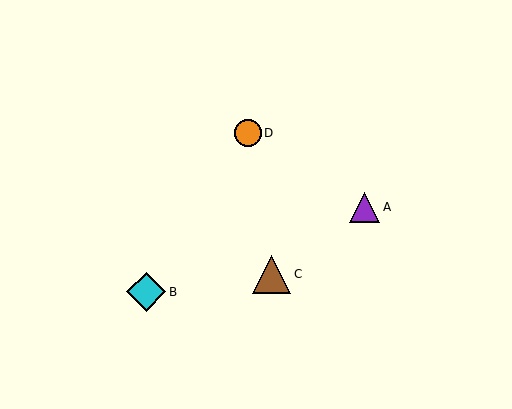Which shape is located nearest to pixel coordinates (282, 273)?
The brown triangle (labeled C) at (272, 274) is nearest to that location.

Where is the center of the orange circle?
The center of the orange circle is at (248, 133).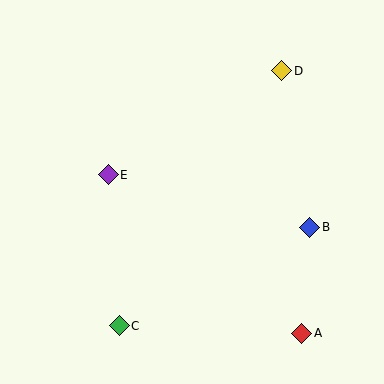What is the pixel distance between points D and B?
The distance between D and B is 159 pixels.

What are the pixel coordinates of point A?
Point A is at (302, 333).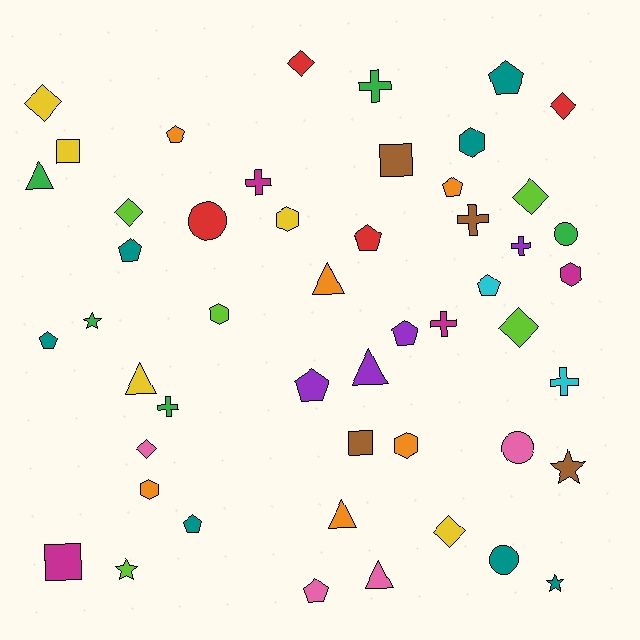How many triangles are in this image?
There are 6 triangles.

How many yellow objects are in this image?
There are 5 yellow objects.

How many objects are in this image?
There are 50 objects.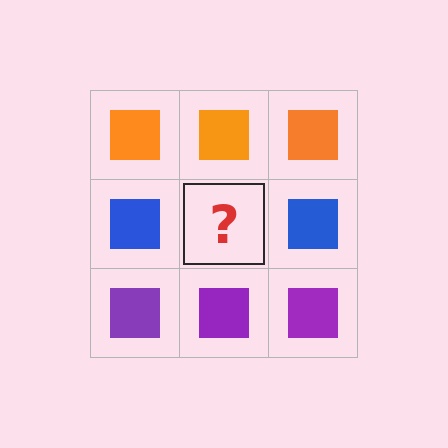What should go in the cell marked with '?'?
The missing cell should contain a blue square.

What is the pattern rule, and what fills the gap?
The rule is that each row has a consistent color. The gap should be filled with a blue square.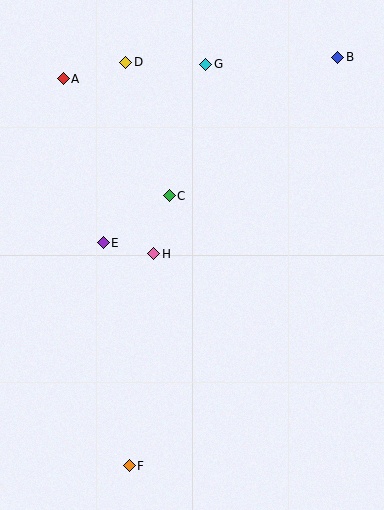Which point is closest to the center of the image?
Point H at (154, 254) is closest to the center.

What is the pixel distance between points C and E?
The distance between C and E is 81 pixels.